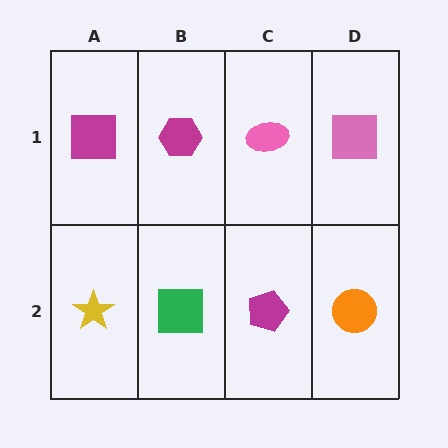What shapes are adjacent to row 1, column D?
An orange circle (row 2, column D), a pink ellipse (row 1, column C).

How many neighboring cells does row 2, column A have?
2.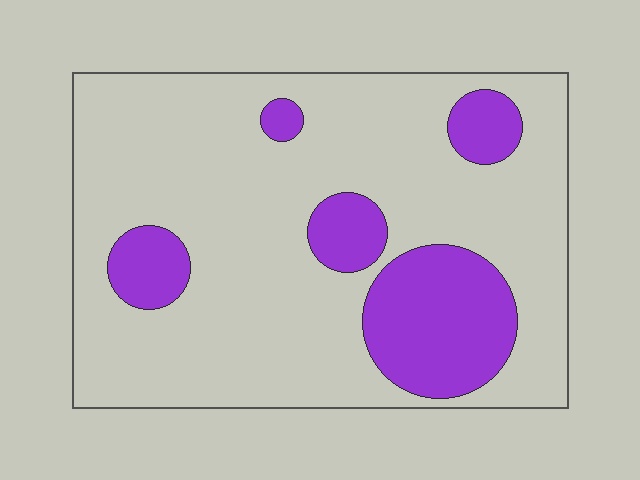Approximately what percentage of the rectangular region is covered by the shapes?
Approximately 20%.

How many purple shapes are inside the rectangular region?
5.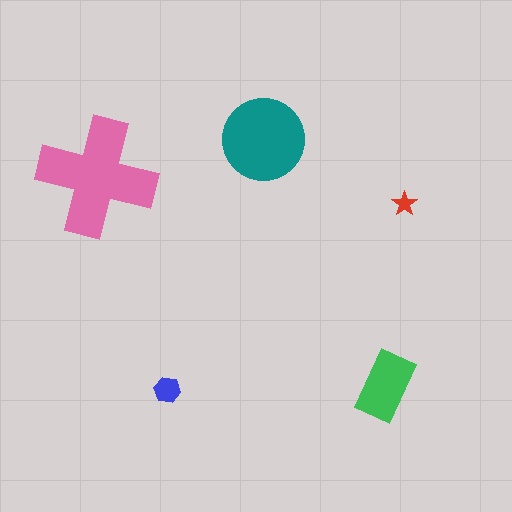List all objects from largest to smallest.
The pink cross, the teal circle, the green rectangle, the blue hexagon, the red star.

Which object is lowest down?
The blue hexagon is bottommost.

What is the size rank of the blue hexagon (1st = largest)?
4th.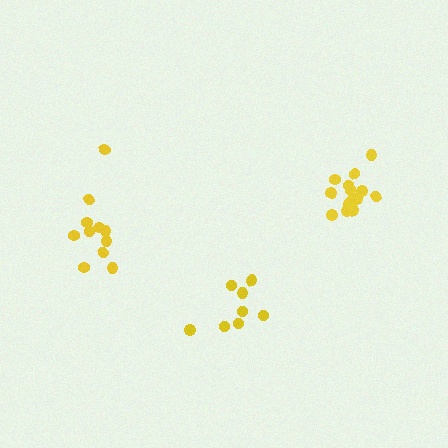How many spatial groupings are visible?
There are 3 spatial groupings.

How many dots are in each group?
Group 1: 8 dots, Group 2: 11 dots, Group 3: 14 dots (33 total).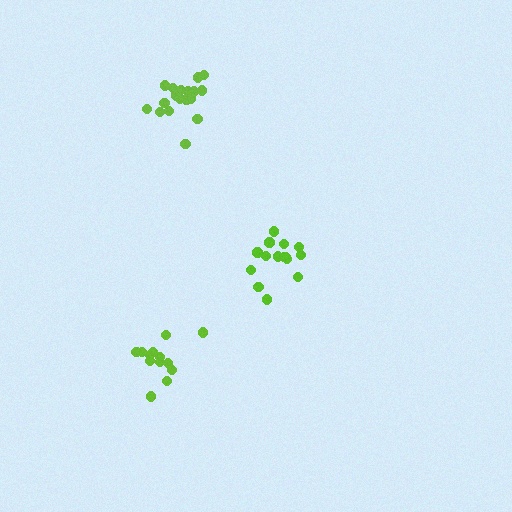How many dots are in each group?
Group 1: 18 dots, Group 2: 15 dots, Group 3: 13 dots (46 total).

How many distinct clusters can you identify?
There are 3 distinct clusters.